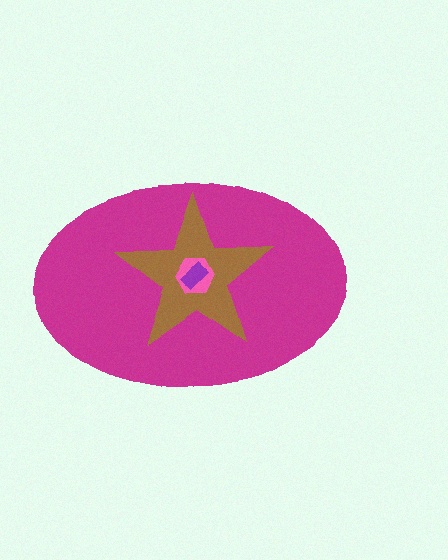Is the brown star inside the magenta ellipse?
Yes.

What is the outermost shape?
The magenta ellipse.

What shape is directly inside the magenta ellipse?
The brown star.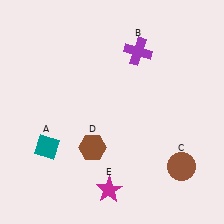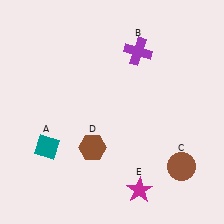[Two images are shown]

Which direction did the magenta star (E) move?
The magenta star (E) moved right.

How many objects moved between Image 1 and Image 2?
1 object moved between the two images.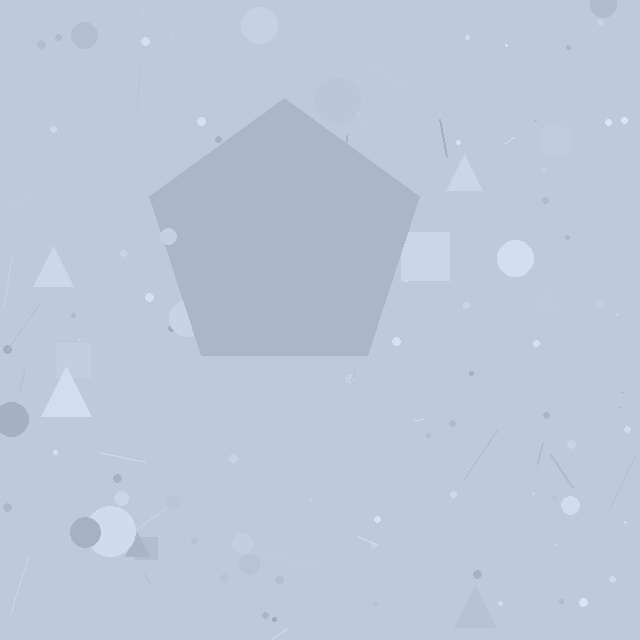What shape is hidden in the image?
A pentagon is hidden in the image.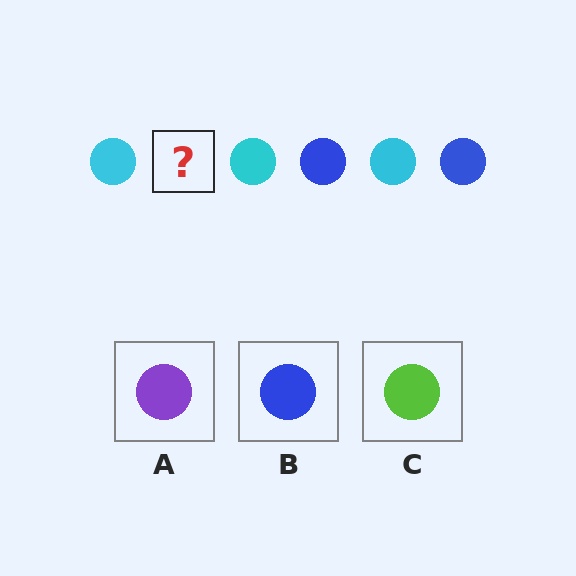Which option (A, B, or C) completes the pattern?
B.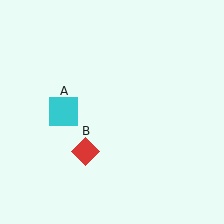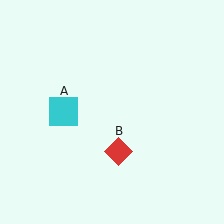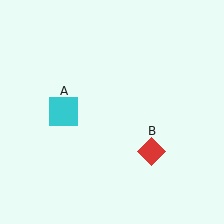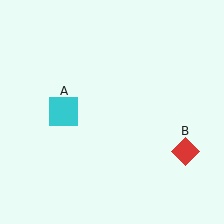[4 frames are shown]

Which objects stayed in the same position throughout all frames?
Cyan square (object A) remained stationary.